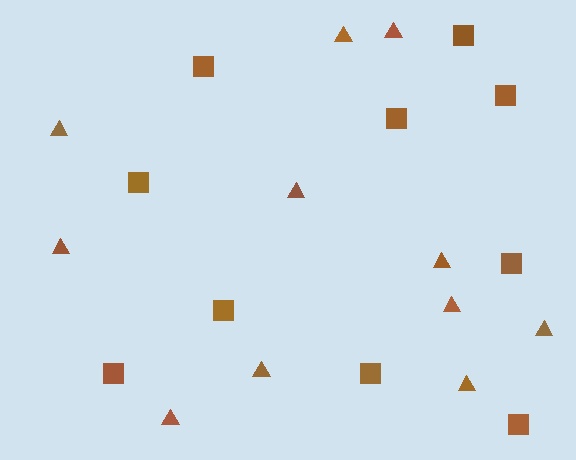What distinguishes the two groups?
There are 2 groups: one group of triangles (11) and one group of squares (10).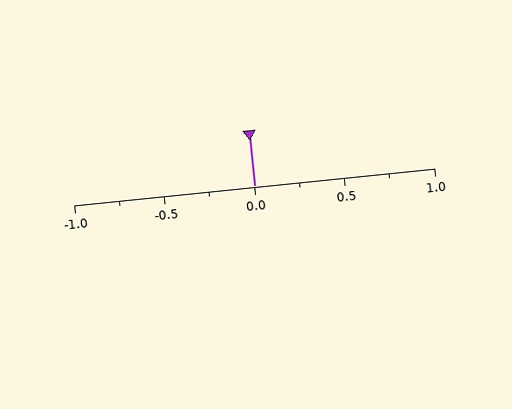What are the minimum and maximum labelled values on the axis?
The axis runs from -1.0 to 1.0.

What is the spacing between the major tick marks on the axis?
The major ticks are spaced 0.5 apart.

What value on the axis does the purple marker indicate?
The marker indicates approximately 0.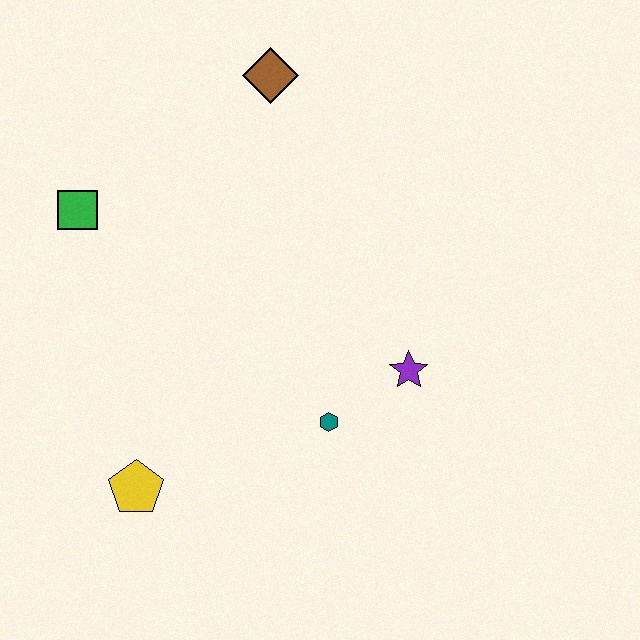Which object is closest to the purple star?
The teal hexagon is closest to the purple star.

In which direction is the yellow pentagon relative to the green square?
The yellow pentagon is below the green square.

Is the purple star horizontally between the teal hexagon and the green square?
No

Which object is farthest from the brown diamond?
The yellow pentagon is farthest from the brown diamond.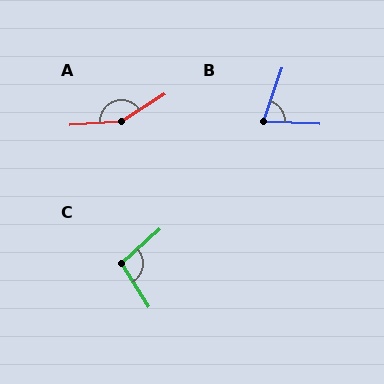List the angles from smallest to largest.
B (73°), C (99°), A (151°).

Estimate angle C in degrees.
Approximately 99 degrees.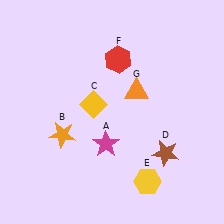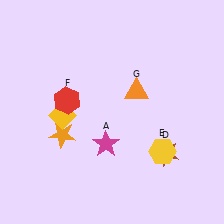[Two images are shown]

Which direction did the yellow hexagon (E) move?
The yellow hexagon (E) moved up.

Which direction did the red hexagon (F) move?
The red hexagon (F) moved left.